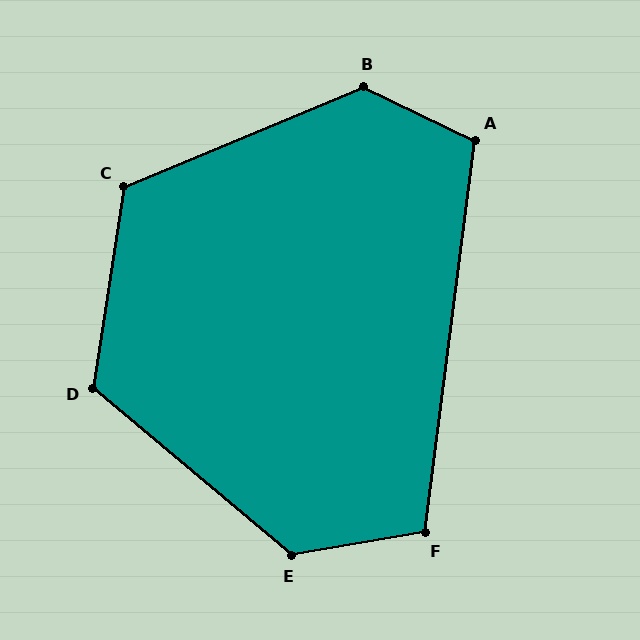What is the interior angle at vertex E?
Approximately 130 degrees (obtuse).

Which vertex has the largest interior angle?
B, at approximately 132 degrees.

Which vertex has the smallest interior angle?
F, at approximately 107 degrees.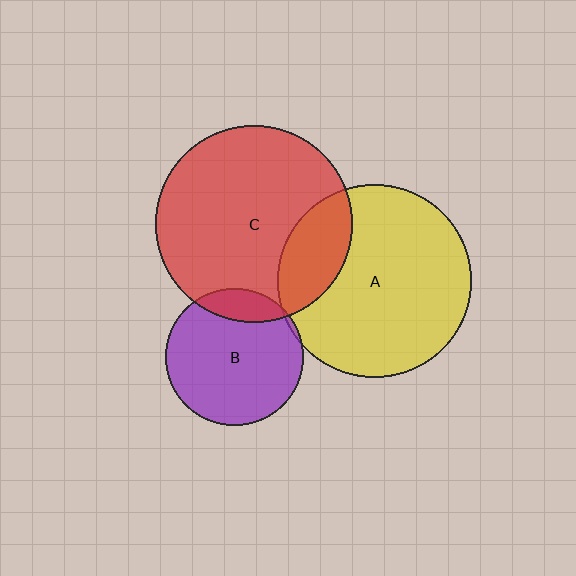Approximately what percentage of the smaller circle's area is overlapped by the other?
Approximately 5%.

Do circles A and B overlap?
Yes.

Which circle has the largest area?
Circle C (red).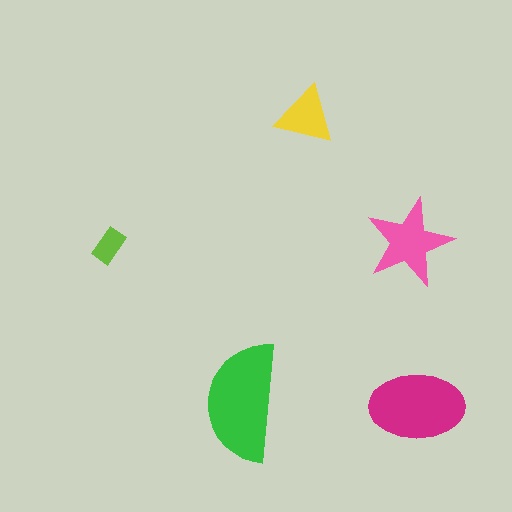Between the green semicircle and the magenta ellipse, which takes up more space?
The green semicircle.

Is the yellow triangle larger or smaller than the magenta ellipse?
Smaller.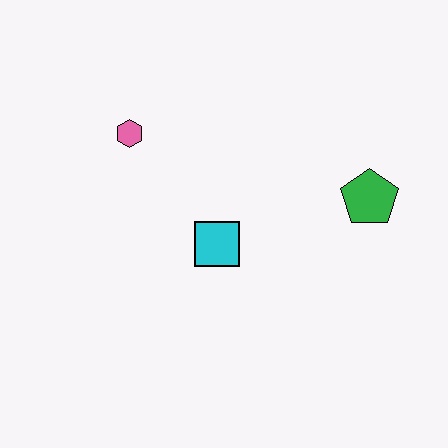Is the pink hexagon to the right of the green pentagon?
No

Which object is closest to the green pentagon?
The cyan square is closest to the green pentagon.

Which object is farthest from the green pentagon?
The pink hexagon is farthest from the green pentagon.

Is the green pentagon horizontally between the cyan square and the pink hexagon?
No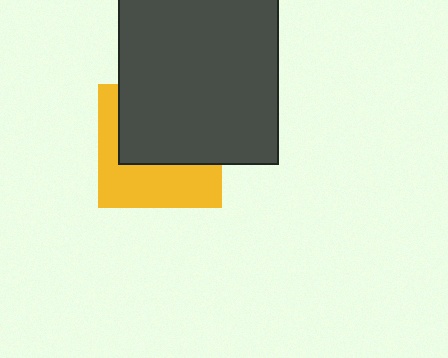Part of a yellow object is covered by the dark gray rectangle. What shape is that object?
It is a square.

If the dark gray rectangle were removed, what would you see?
You would see the complete yellow square.